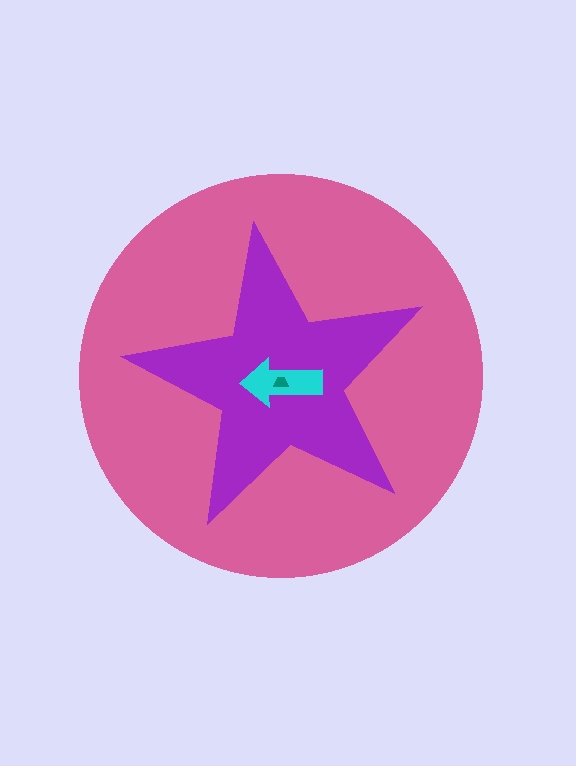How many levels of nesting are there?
4.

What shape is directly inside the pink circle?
The purple star.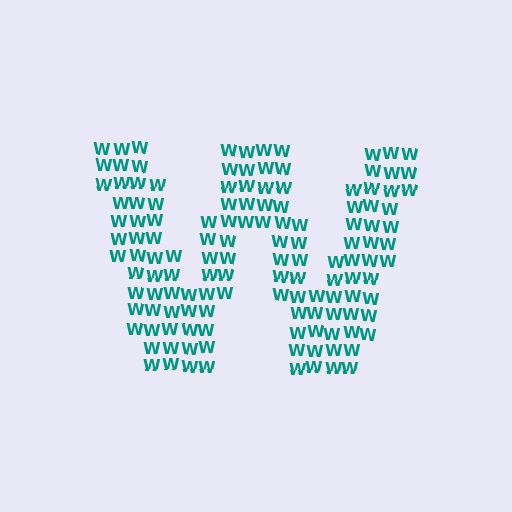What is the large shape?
The large shape is the letter W.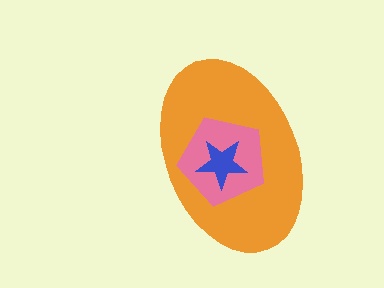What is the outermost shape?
The orange ellipse.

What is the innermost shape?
The blue star.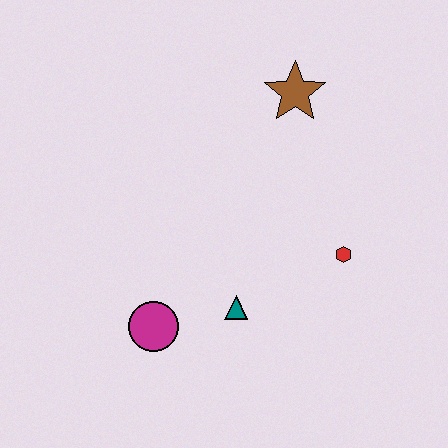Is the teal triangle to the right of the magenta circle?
Yes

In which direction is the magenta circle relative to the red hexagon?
The magenta circle is to the left of the red hexagon.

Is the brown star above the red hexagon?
Yes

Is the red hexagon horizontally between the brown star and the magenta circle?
No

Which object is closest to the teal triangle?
The magenta circle is closest to the teal triangle.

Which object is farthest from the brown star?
The magenta circle is farthest from the brown star.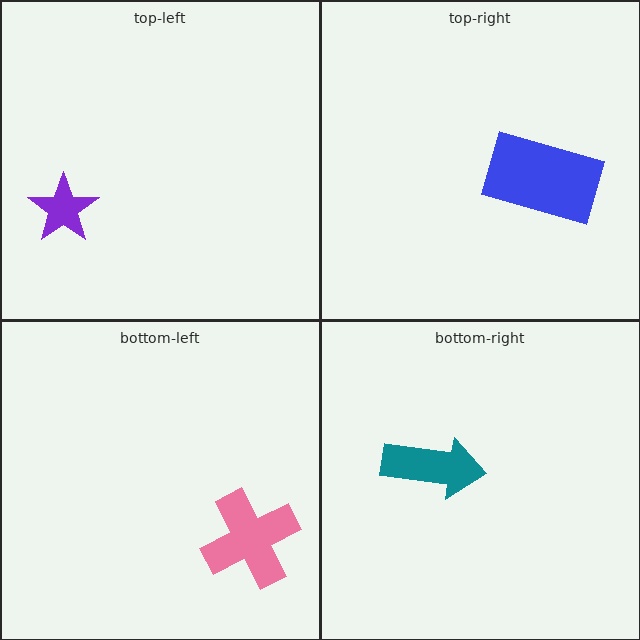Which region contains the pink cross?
The bottom-left region.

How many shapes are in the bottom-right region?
1.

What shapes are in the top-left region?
The purple star.